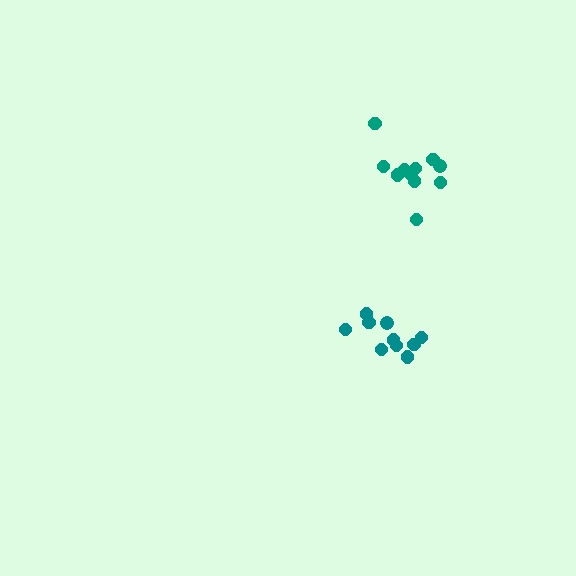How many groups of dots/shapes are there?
There are 2 groups.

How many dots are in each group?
Group 1: 11 dots, Group 2: 10 dots (21 total).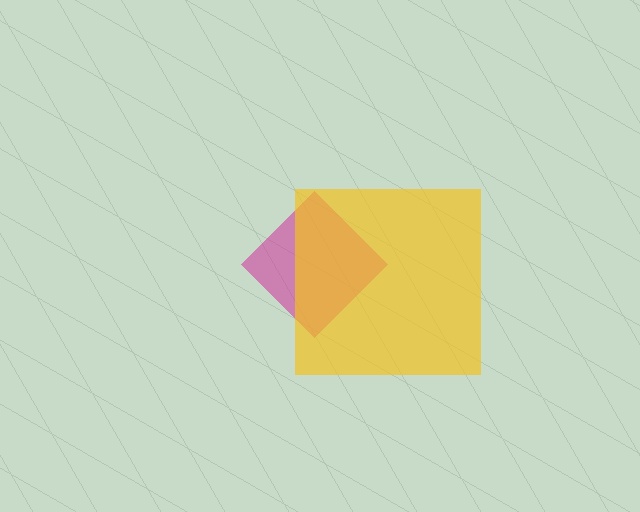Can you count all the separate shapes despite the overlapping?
Yes, there are 2 separate shapes.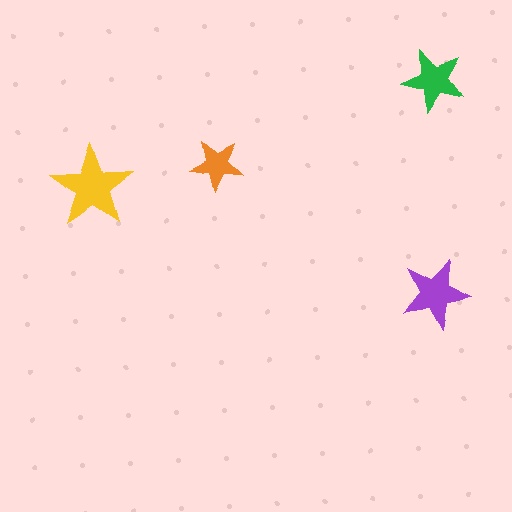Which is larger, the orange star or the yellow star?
The yellow one.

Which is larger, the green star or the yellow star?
The yellow one.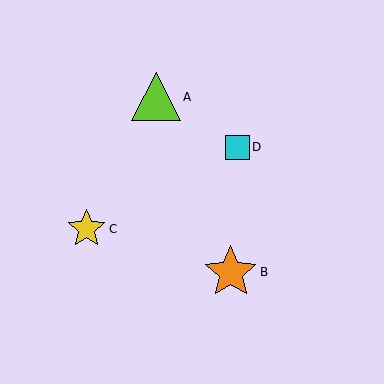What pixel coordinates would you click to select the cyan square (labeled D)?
Click at (237, 147) to select the cyan square D.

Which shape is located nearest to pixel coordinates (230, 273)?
The orange star (labeled B) at (231, 272) is nearest to that location.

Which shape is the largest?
The orange star (labeled B) is the largest.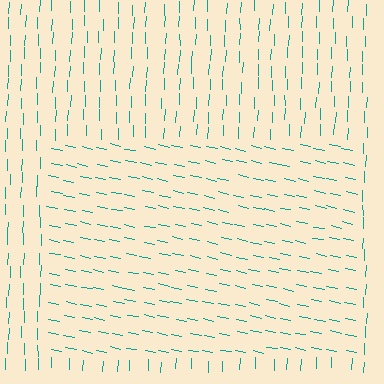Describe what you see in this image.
The image is filled with small teal line segments. A rectangle region in the image has lines oriented differently from the surrounding lines, creating a visible texture boundary.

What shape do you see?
I see a rectangle.